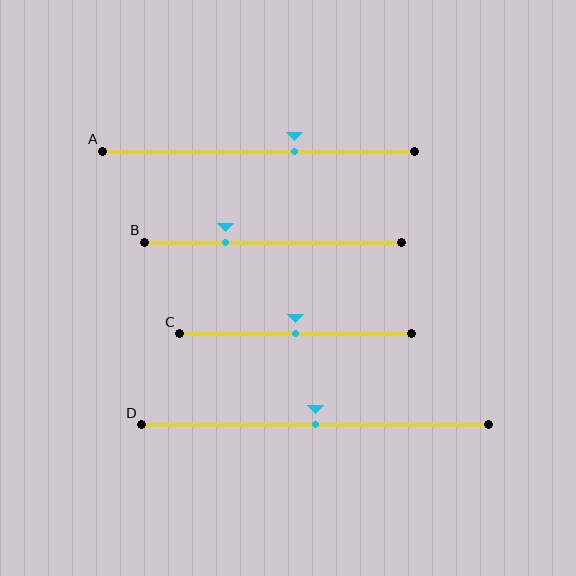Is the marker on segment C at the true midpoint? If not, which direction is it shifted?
Yes, the marker on segment C is at the true midpoint.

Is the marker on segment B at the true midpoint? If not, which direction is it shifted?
No, the marker on segment B is shifted to the left by about 19% of the segment length.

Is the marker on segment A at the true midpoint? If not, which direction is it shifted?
No, the marker on segment A is shifted to the right by about 11% of the segment length.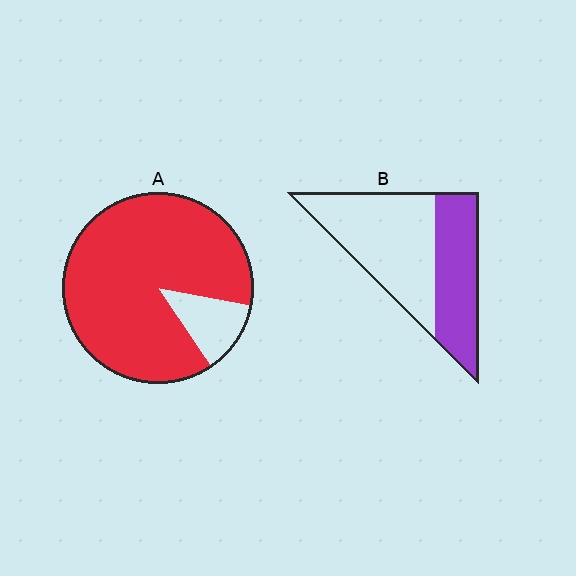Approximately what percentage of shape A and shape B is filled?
A is approximately 90% and B is approximately 40%.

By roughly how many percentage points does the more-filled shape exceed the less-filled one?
By roughly 45 percentage points (A over B).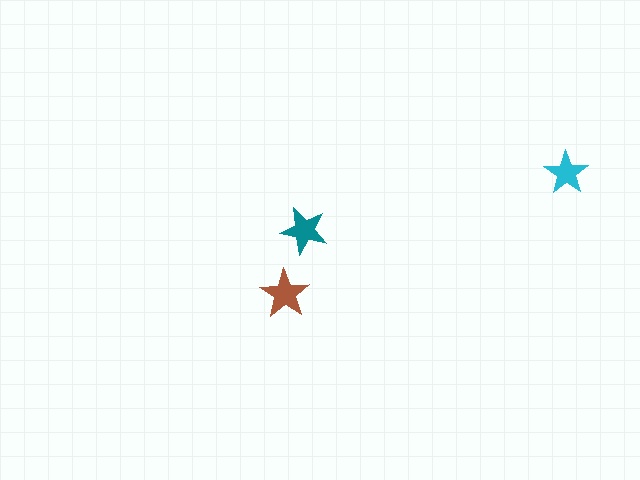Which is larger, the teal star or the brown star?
The brown one.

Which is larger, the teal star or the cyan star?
The teal one.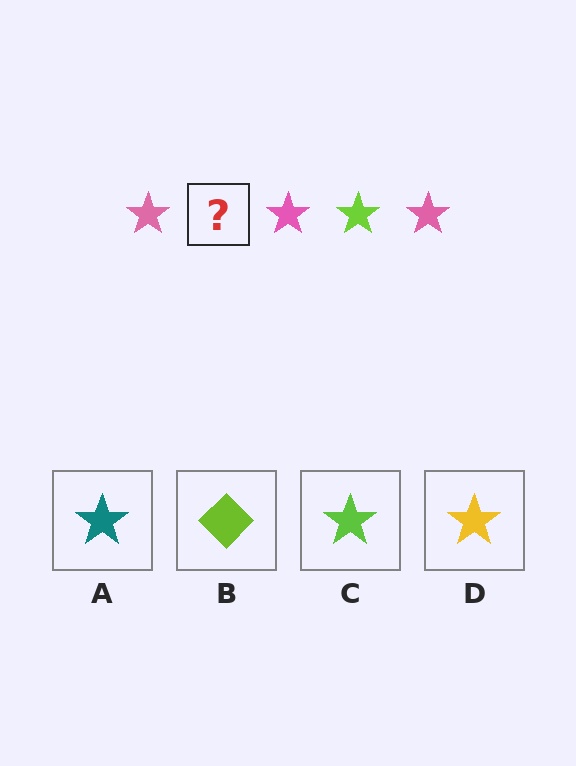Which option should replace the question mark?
Option C.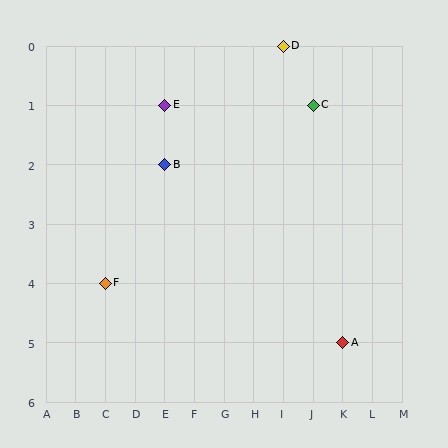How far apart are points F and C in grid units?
Points F and C are 7 columns and 3 rows apart (about 7.6 grid units diagonally).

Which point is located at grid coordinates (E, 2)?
Point B is at (E, 2).